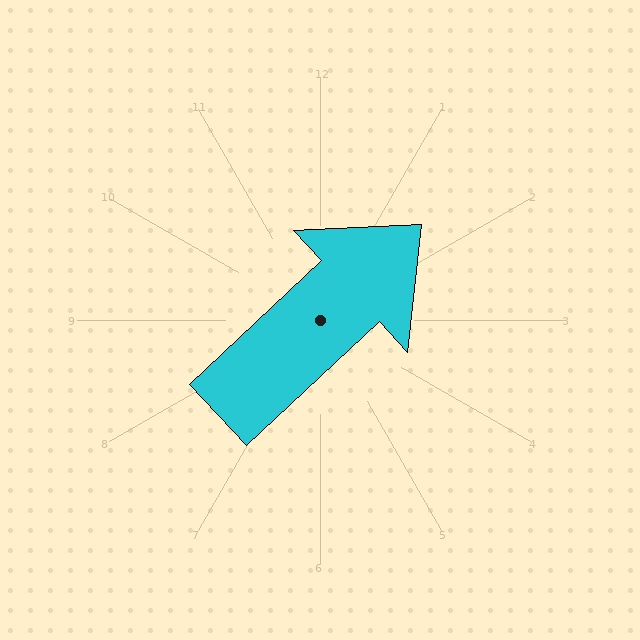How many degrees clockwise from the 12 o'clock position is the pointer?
Approximately 47 degrees.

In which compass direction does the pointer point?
Northeast.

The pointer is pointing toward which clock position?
Roughly 2 o'clock.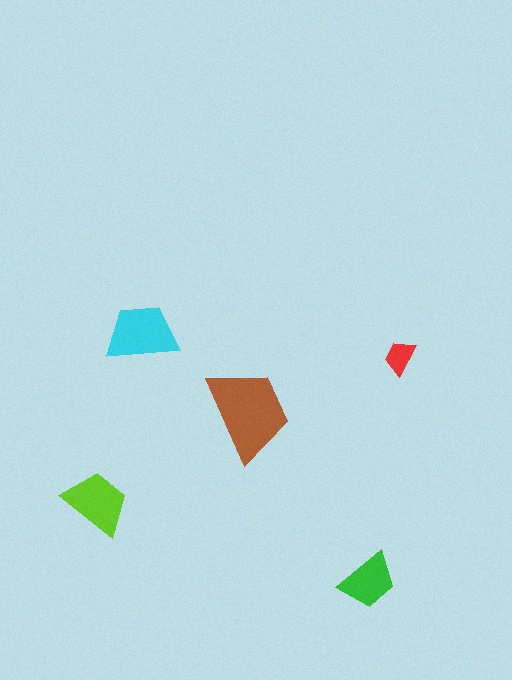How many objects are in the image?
There are 5 objects in the image.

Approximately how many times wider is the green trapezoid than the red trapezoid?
About 1.5 times wider.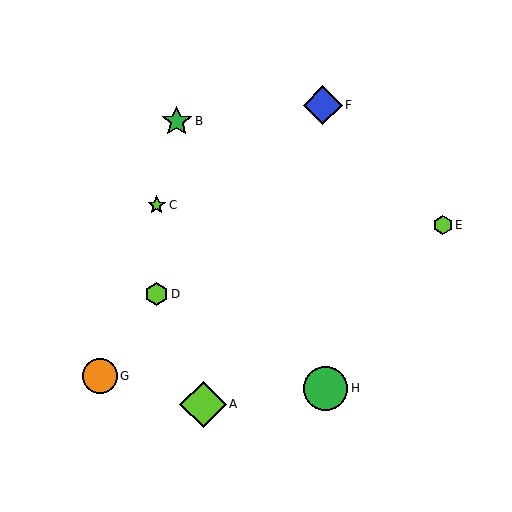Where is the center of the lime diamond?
The center of the lime diamond is at (203, 404).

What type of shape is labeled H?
Shape H is a green circle.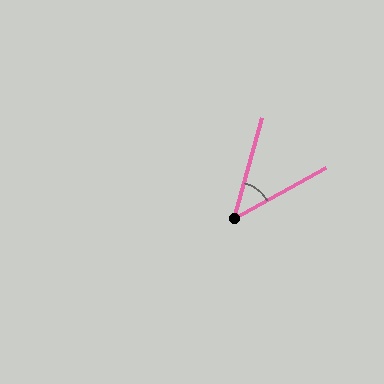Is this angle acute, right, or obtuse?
It is acute.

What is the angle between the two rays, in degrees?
Approximately 46 degrees.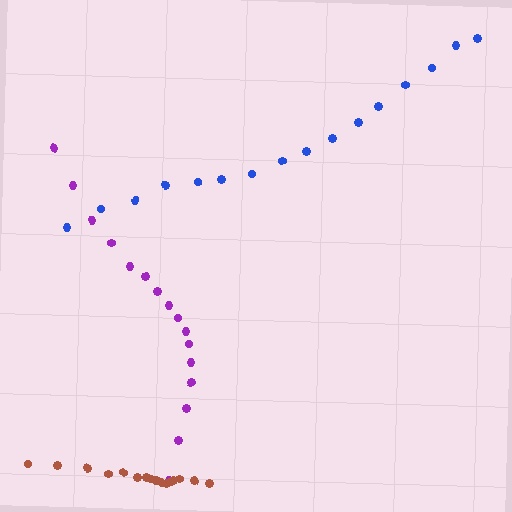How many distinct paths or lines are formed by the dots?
There are 3 distinct paths.